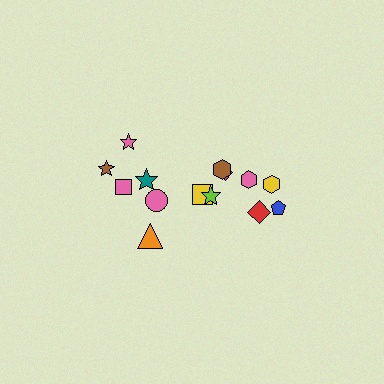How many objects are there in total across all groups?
There are 14 objects.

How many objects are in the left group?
There are 6 objects.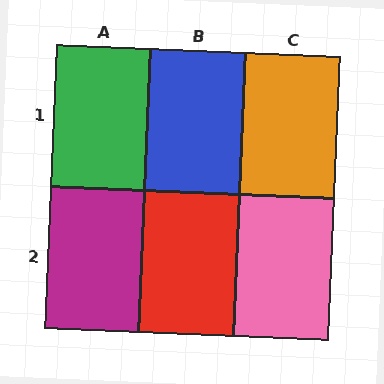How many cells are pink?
1 cell is pink.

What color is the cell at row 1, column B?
Blue.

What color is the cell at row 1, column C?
Orange.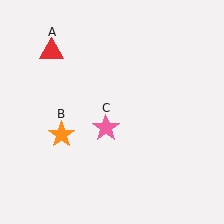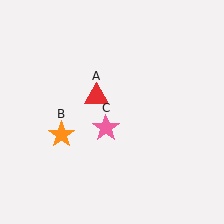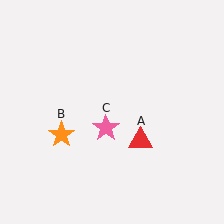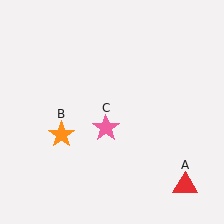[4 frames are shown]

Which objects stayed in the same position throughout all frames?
Orange star (object B) and pink star (object C) remained stationary.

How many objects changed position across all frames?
1 object changed position: red triangle (object A).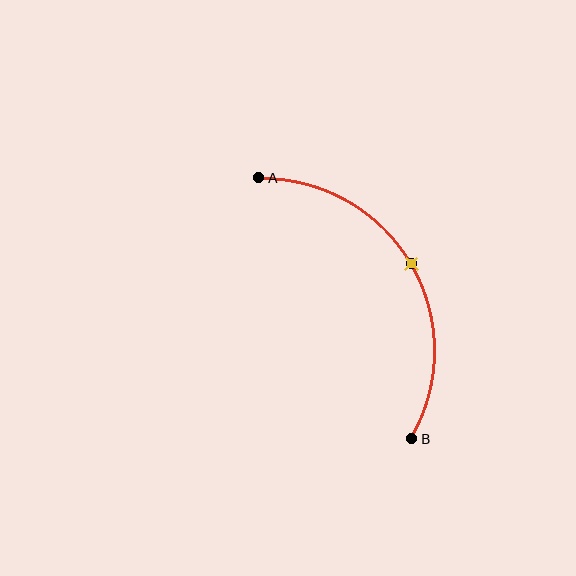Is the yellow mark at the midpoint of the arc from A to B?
Yes. The yellow mark lies on the arc at equal arc-length from both A and B — it is the arc midpoint.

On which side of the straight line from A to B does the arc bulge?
The arc bulges to the right of the straight line connecting A and B.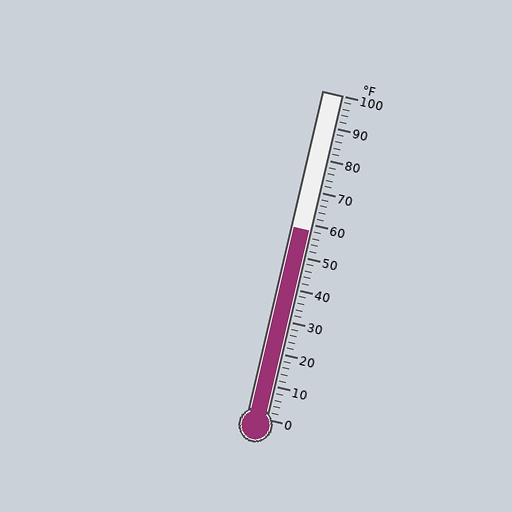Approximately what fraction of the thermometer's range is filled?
The thermometer is filled to approximately 60% of its range.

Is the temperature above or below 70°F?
The temperature is below 70°F.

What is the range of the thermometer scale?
The thermometer scale ranges from 0°F to 100°F.